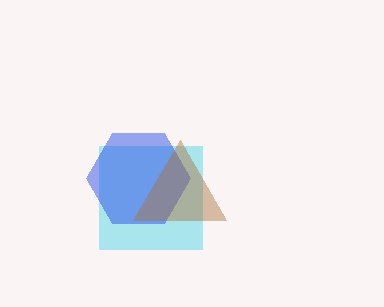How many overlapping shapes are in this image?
There are 3 overlapping shapes in the image.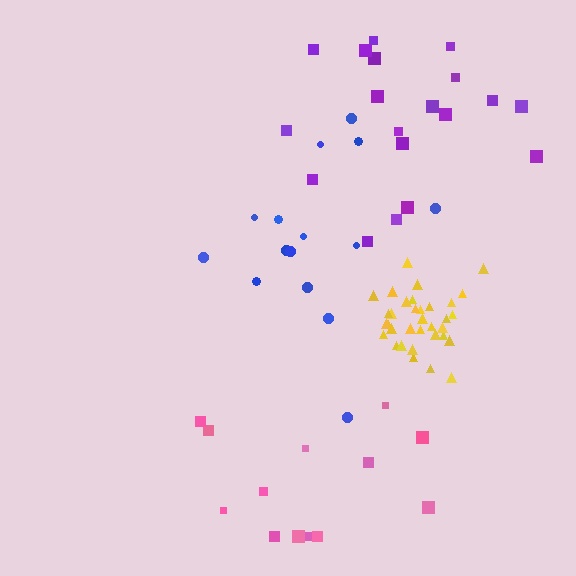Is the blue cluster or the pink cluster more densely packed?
Blue.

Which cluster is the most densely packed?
Yellow.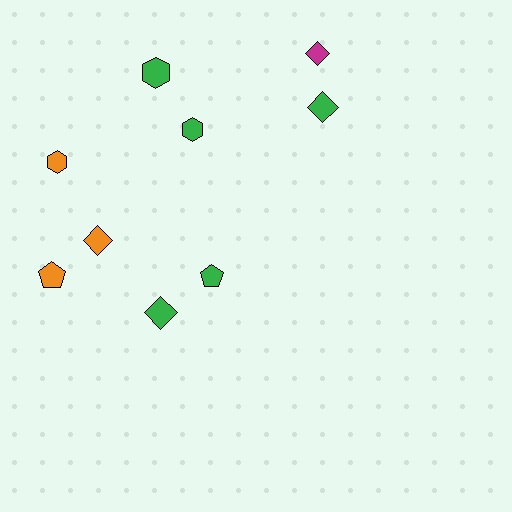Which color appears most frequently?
Green, with 5 objects.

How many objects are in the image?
There are 9 objects.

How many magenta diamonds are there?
There is 1 magenta diamond.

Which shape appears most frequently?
Diamond, with 4 objects.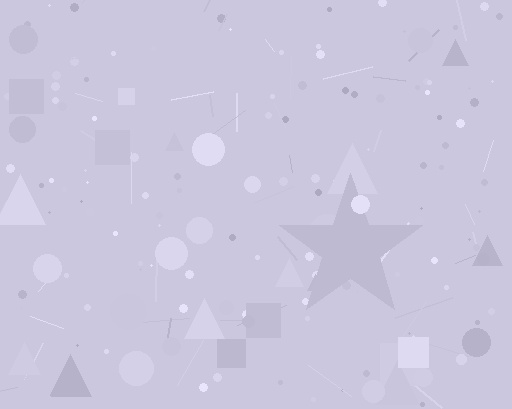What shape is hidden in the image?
A star is hidden in the image.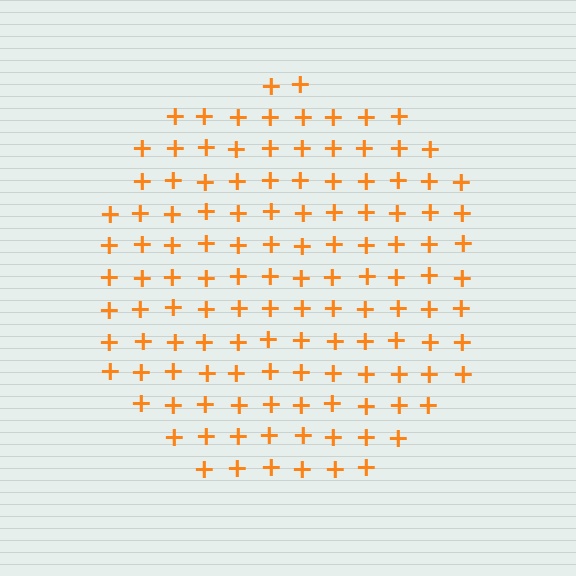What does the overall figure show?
The overall figure shows a circle.